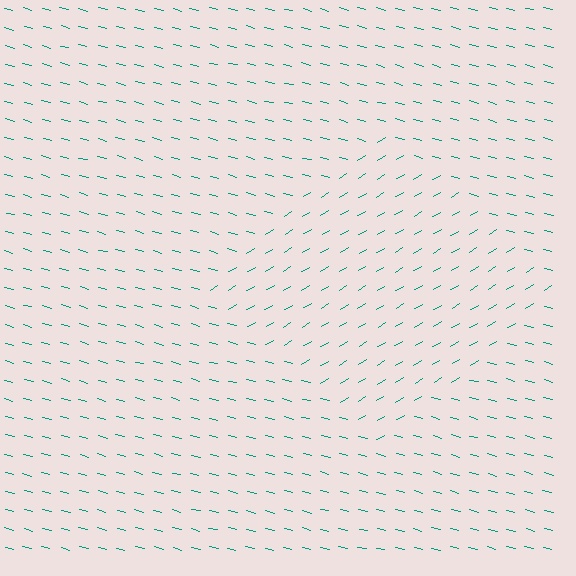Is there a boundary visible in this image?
Yes, there is a texture boundary formed by a change in line orientation.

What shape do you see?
I see a diamond.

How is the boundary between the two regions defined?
The boundary is defined purely by a change in line orientation (approximately 45 degrees difference). All lines are the same color and thickness.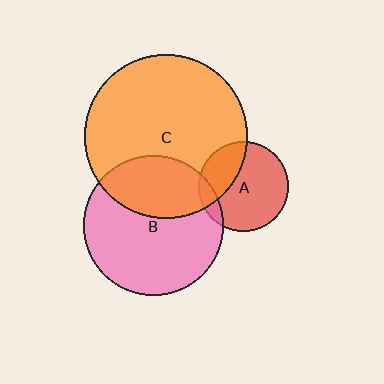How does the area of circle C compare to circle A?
Approximately 3.3 times.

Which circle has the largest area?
Circle C (orange).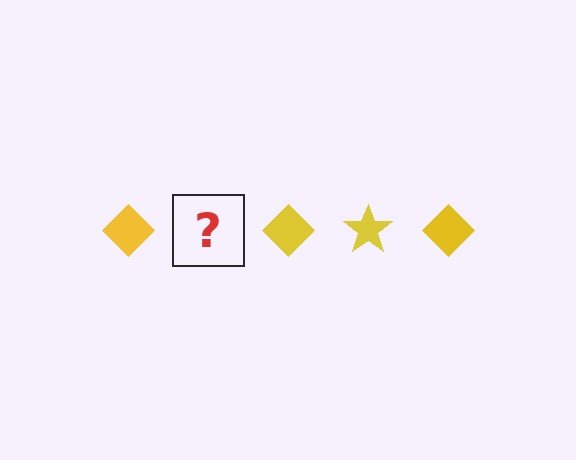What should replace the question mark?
The question mark should be replaced with a yellow star.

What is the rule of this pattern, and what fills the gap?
The rule is that the pattern cycles through diamond, star shapes in yellow. The gap should be filled with a yellow star.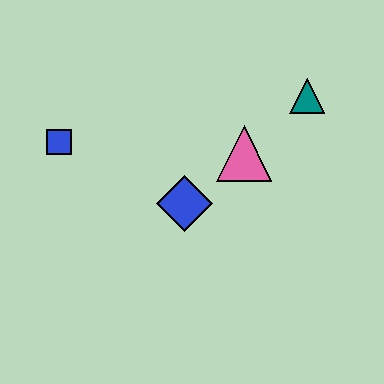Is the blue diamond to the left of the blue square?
No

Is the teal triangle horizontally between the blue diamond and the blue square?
No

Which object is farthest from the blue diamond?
The teal triangle is farthest from the blue diamond.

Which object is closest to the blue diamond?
The pink triangle is closest to the blue diamond.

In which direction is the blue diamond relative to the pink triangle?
The blue diamond is to the left of the pink triangle.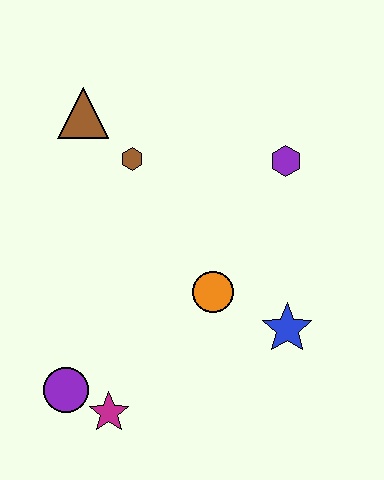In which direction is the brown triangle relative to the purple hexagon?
The brown triangle is to the left of the purple hexagon.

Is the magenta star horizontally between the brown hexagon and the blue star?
No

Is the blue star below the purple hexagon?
Yes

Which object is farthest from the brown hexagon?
The magenta star is farthest from the brown hexagon.